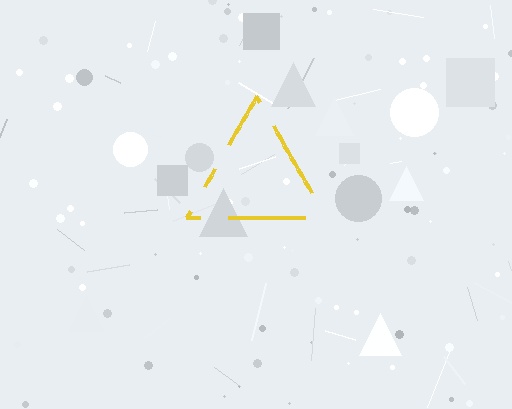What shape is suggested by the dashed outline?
The dashed outline suggests a triangle.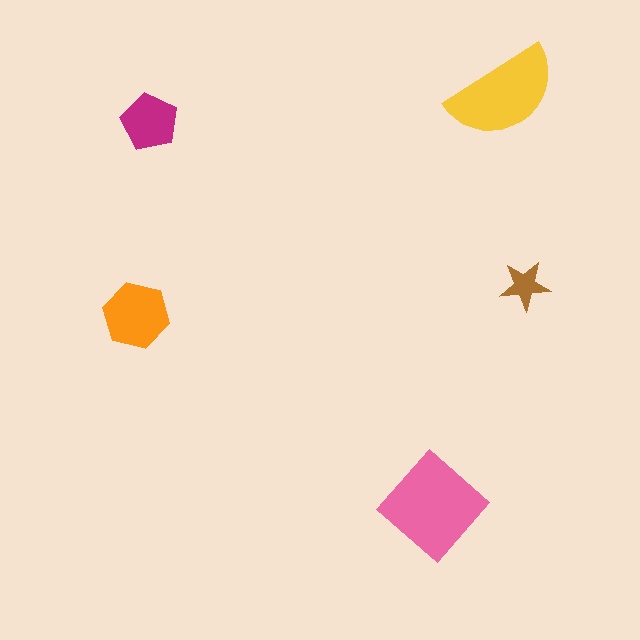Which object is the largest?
The pink diamond.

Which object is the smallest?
The brown star.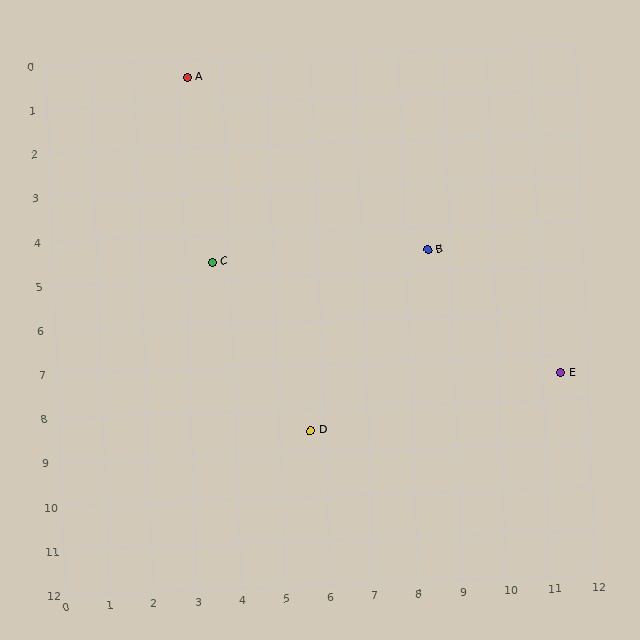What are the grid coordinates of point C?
Point C is at approximately (3.6, 4.6).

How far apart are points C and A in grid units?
Points C and A are about 4.2 grid units apart.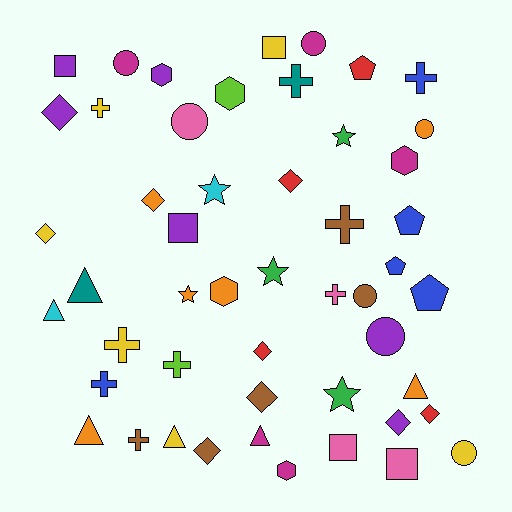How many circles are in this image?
There are 7 circles.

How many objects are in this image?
There are 50 objects.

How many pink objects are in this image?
There are 4 pink objects.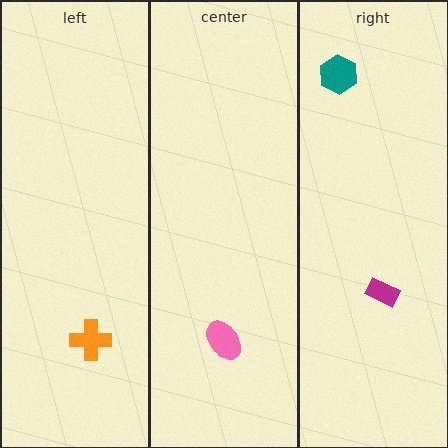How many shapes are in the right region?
2.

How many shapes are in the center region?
1.